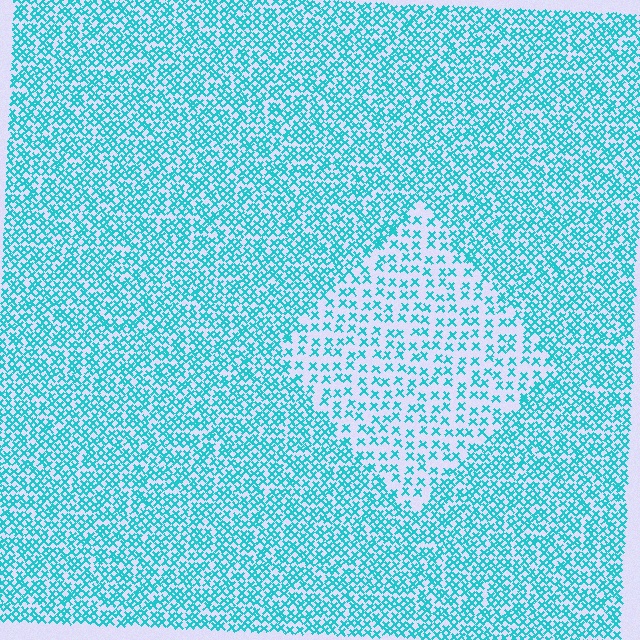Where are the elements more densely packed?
The elements are more densely packed outside the diamond boundary.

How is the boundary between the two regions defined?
The boundary is defined by a change in element density (approximately 2.1x ratio). All elements are the same color, size, and shape.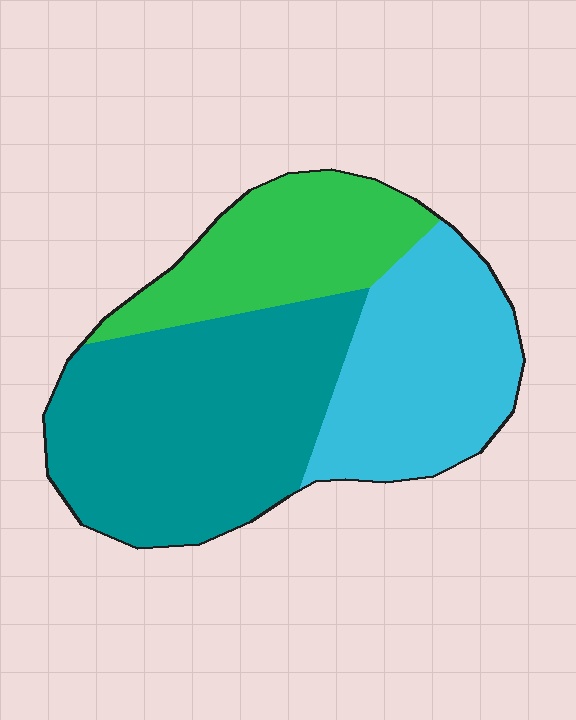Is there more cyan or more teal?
Teal.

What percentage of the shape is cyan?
Cyan takes up about one third (1/3) of the shape.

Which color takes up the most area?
Teal, at roughly 45%.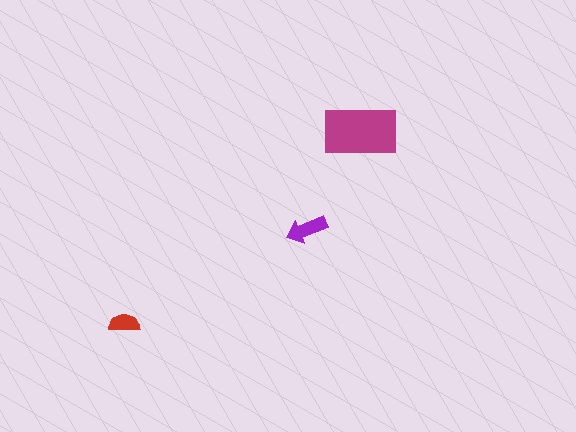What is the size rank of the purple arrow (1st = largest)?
2nd.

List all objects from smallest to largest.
The red semicircle, the purple arrow, the magenta rectangle.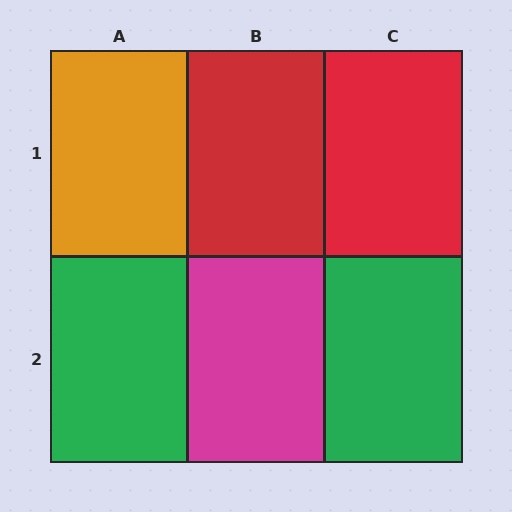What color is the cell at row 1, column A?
Orange.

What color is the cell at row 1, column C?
Red.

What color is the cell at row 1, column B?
Red.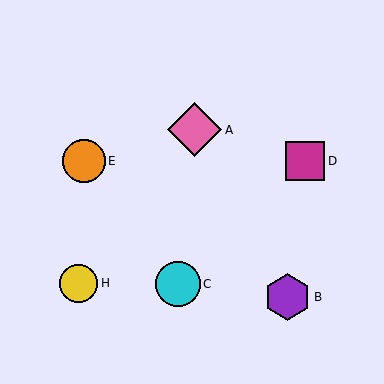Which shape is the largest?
The pink diamond (labeled A) is the largest.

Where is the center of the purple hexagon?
The center of the purple hexagon is at (287, 297).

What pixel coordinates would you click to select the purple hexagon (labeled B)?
Click at (287, 297) to select the purple hexagon B.